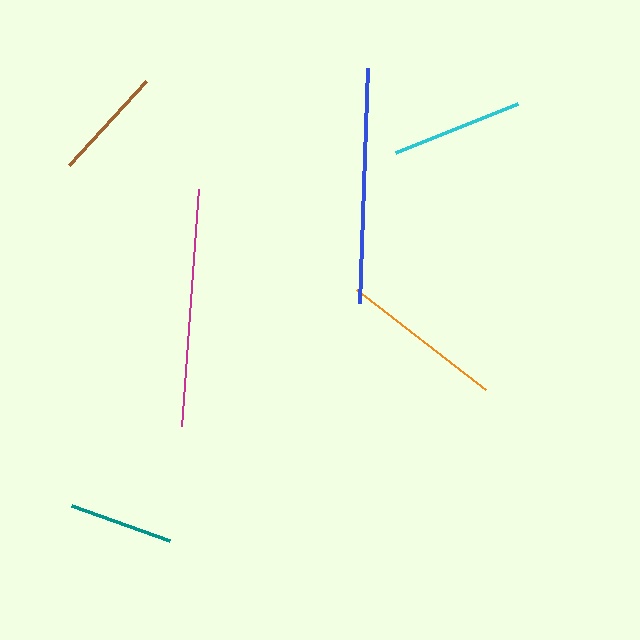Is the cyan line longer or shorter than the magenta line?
The magenta line is longer than the cyan line.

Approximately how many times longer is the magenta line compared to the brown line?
The magenta line is approximately 2.1 times the length of the brown line.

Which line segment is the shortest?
The teal line is the shortest at approximately 105 pixels.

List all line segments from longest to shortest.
From longest to shortest: magenta, blue, orange, cyan, brown, teal.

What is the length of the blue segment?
The blue segment is approximately 235 pixels long.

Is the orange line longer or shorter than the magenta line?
The magenta line is longer than the orange line.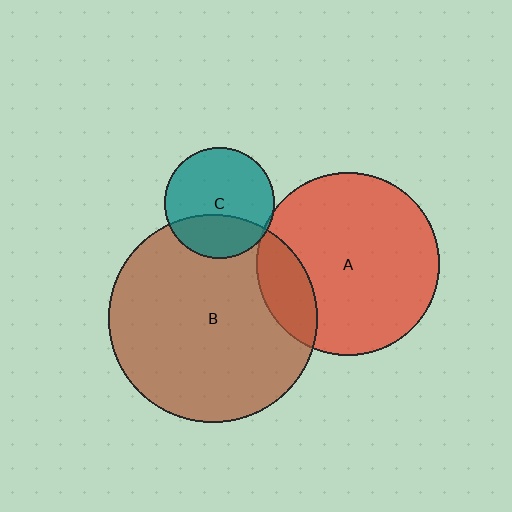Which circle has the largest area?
Circle B (brown).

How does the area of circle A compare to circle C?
Approximately 2.8 times.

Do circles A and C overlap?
Yes.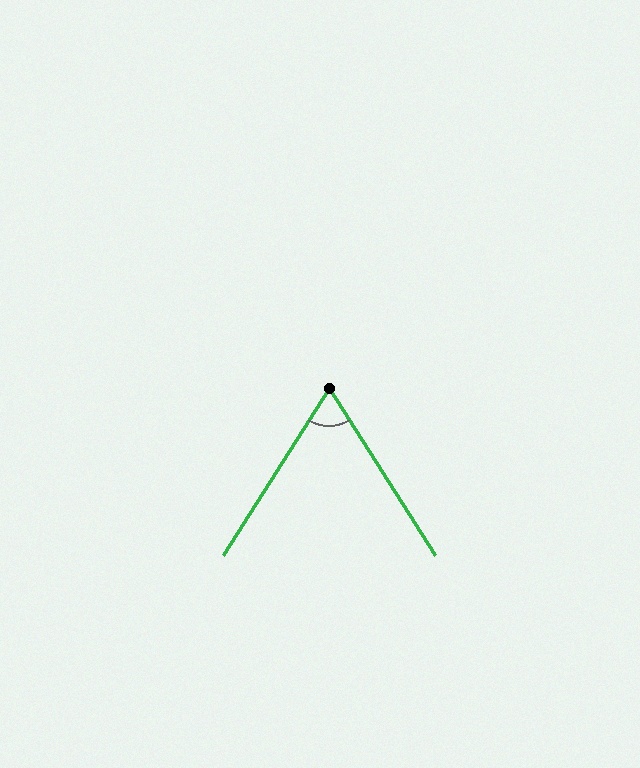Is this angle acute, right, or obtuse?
It is acute.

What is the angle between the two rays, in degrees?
Approximately 65 degrees.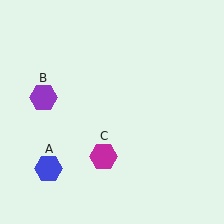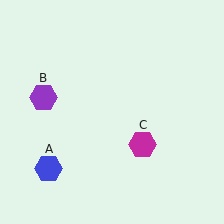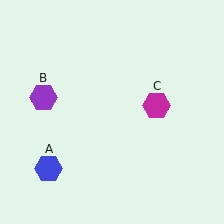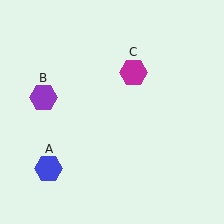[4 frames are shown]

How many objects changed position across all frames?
1 object changed position: magenta hexagon (object C).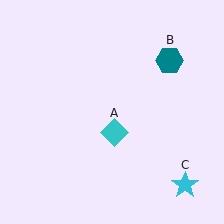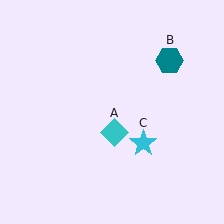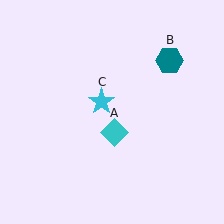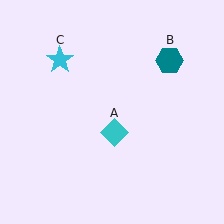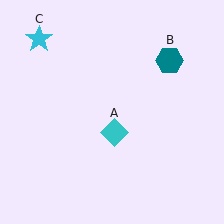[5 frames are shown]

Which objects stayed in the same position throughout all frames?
Cyan diamond (object A) and teal hexagon (object B) remained stationary.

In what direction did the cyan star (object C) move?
The cyan star (object C) moved up and to the left.